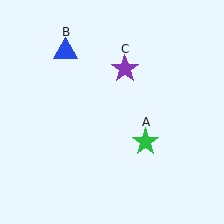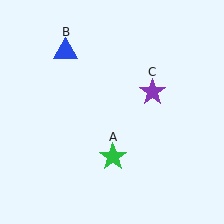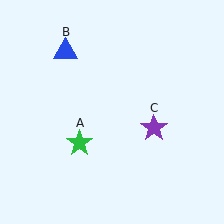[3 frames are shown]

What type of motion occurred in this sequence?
The green star (object A), purple star (object C) rotated clockwise around the center of the scene.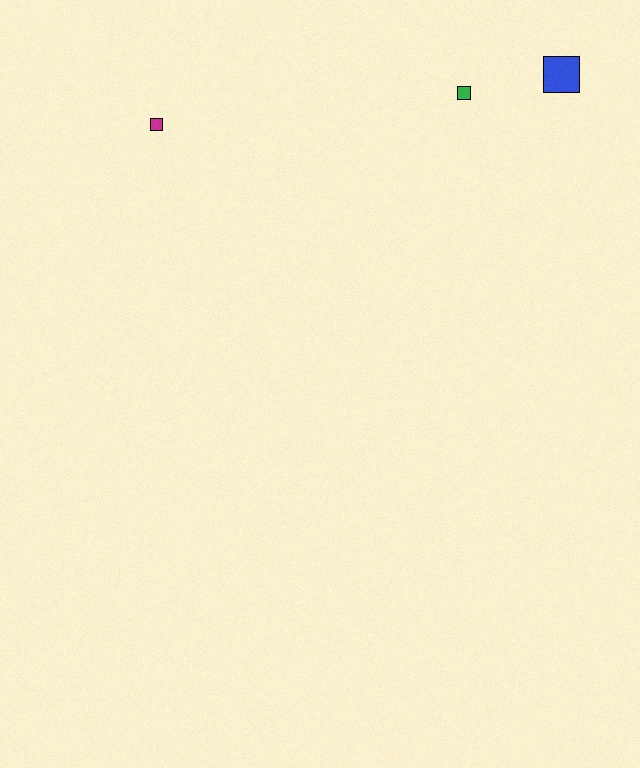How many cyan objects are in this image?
There are no cyan objects.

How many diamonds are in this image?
There are no diamonds.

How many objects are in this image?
There are 3 objects.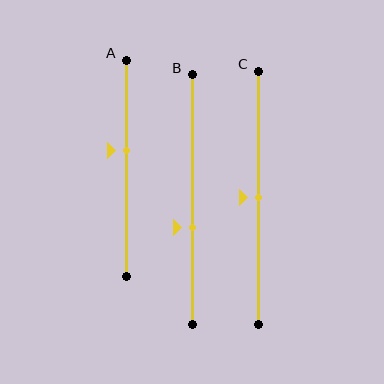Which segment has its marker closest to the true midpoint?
Segment C has its marker closest to the true midpoint.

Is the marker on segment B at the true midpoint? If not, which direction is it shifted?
No, the marker on segment B is shifted downward by about 11% of the segment length.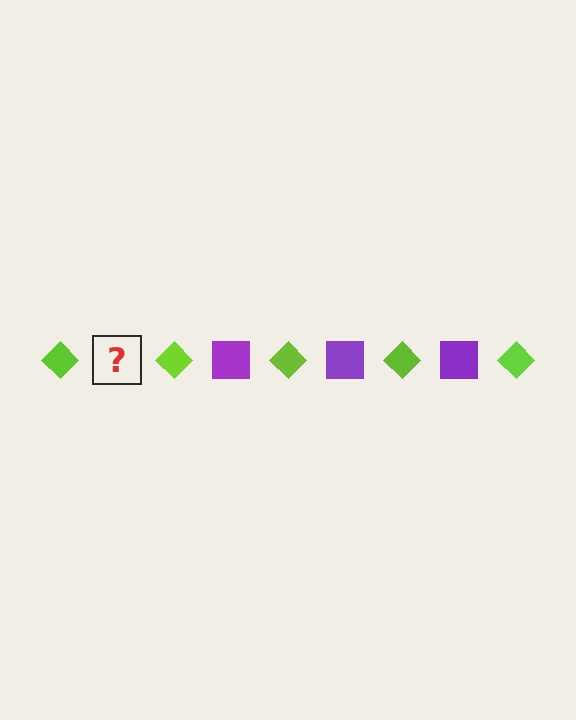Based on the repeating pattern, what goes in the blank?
The blank should be a purple square.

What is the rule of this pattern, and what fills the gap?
The rule is that the pattern alternates between lime diamond and purple square. The gap should be filled with a purple square.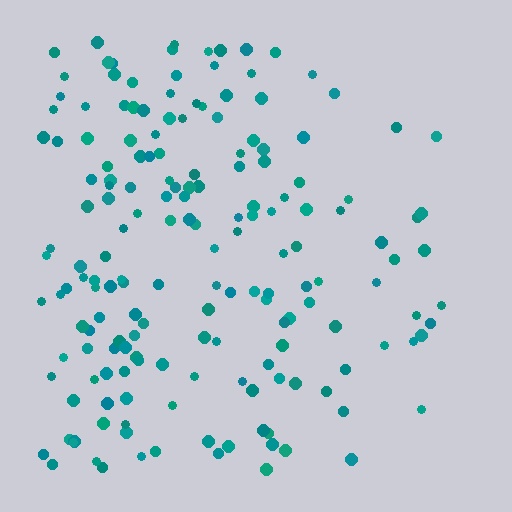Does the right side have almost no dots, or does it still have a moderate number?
Still a moderate number, just noticeably fewer than the left.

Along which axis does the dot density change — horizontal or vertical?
Horizontal.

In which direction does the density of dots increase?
From right to left, with the left side densest.